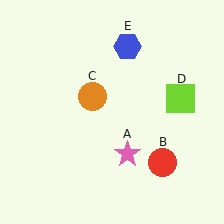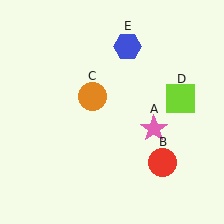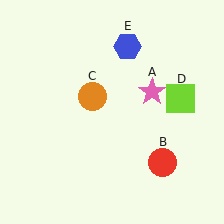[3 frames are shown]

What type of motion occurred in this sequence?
The pink star (object A) rotated counterclockwise around the center of the scene.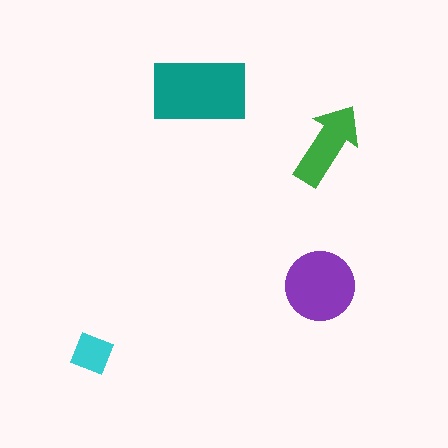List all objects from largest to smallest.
The teal rectangle, the purple circle, the green arrow, the cyan square.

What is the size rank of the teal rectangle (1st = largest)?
1st.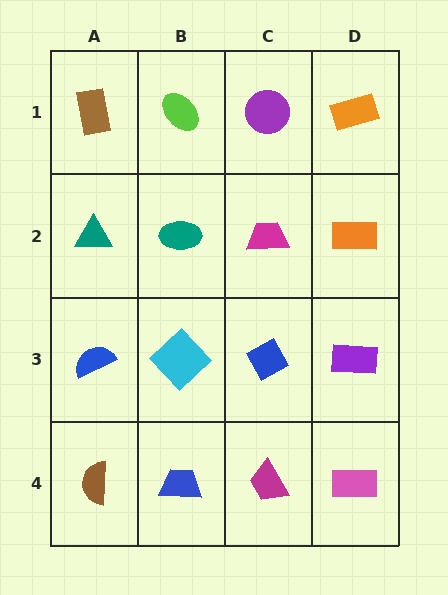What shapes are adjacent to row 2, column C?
A purple circle (row 1, column C), a blue diamond (row 3, column C), a teal ellipse (row 2, column B), an orange rectangle (row 2, column D).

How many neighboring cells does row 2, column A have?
3.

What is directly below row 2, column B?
A cyan diamond.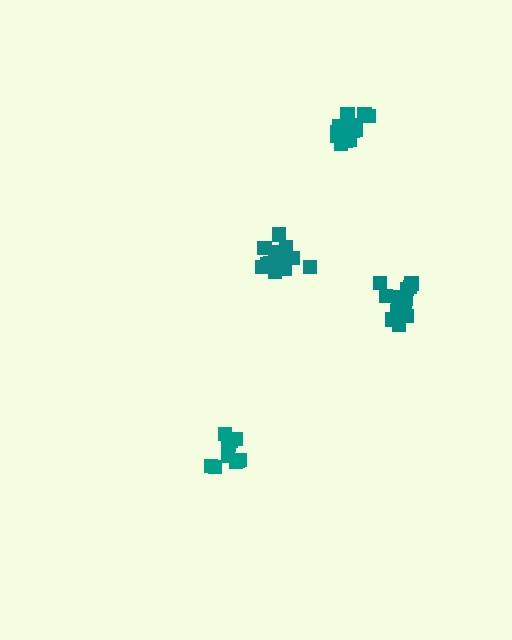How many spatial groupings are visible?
There are 4 spatial groupings.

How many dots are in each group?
Group 1: 11 dots, Group 2: 14 dots, Group 3: 13 dots, Group 4: 14 dots (52 total).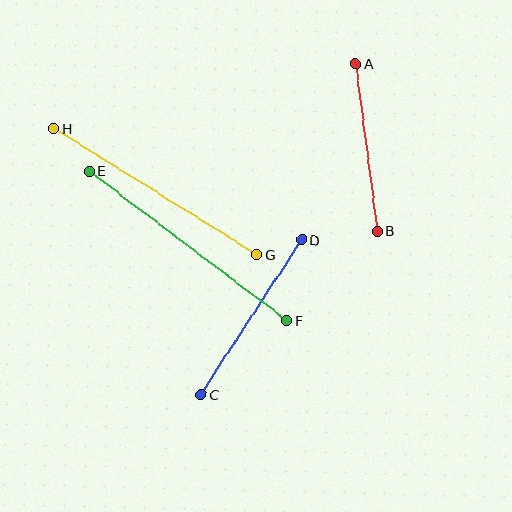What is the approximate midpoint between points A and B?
The midpoint is at approximately (366, 148) pixels.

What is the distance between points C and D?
The distance is approximately 184 pixels.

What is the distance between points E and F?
The distance is approximately 248 pixels.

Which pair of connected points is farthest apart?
Points E and F are farthest apart.